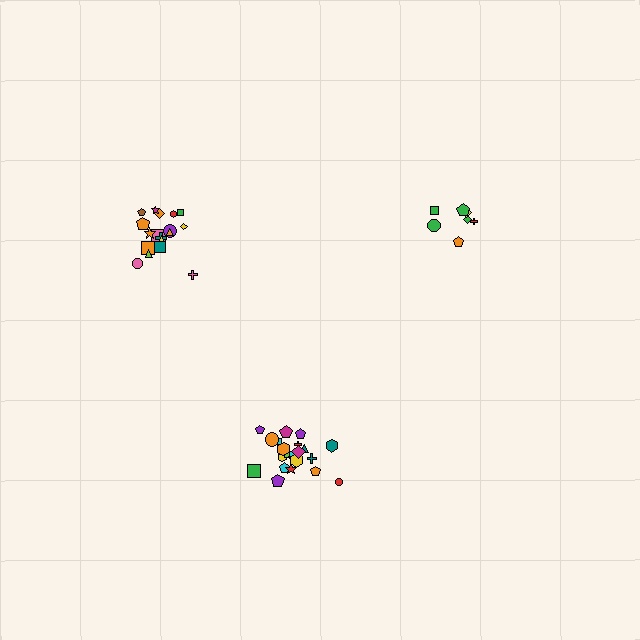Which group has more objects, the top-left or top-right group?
The top-left group.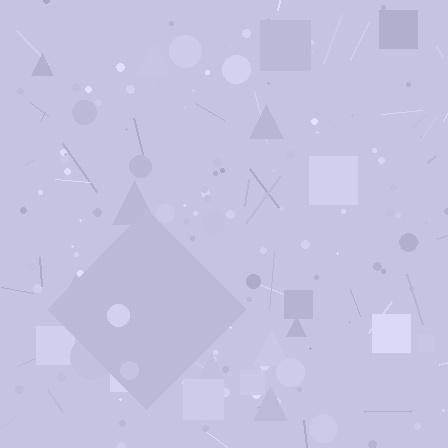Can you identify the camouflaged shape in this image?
The camouflaged shape is a diamond.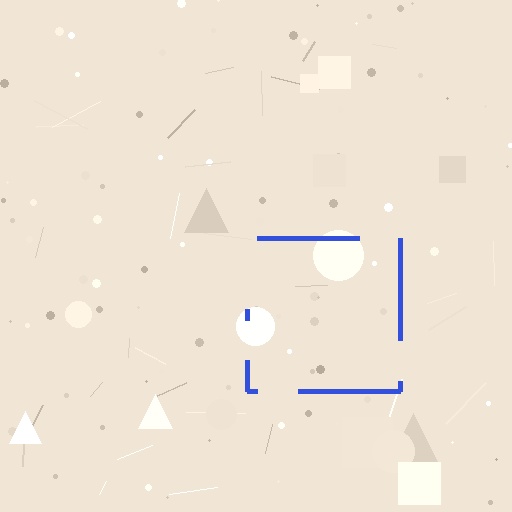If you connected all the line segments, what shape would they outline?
They would outline a square.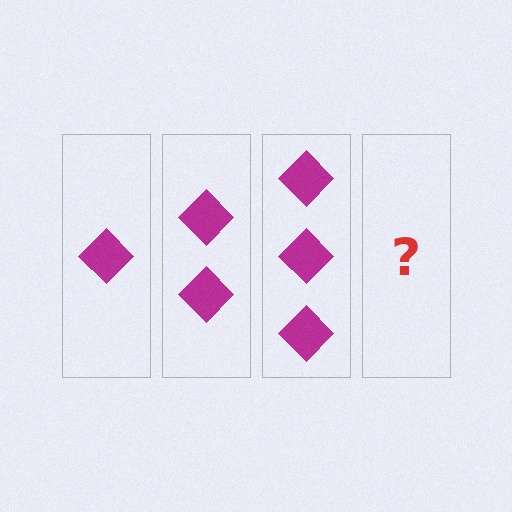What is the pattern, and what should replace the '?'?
The pattern is that each step adds one more diamond. The '?' should be 4 diamonds.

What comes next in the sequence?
The next element should be 4 diamonds.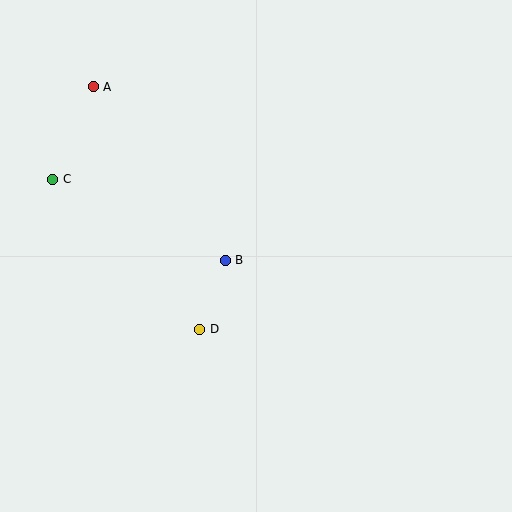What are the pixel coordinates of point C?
Point C is at (53, 179).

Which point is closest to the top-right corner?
Point B is closest to the top-right corner.